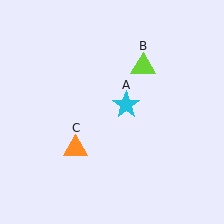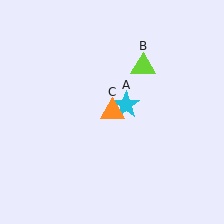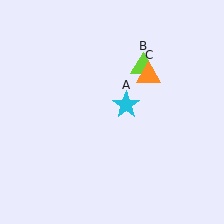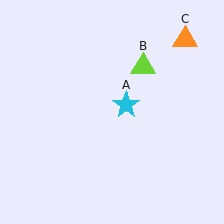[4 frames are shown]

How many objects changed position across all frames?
1 object changed position: orange triangle (object C).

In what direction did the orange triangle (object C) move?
The orange triangle (object C) moved up and to the right.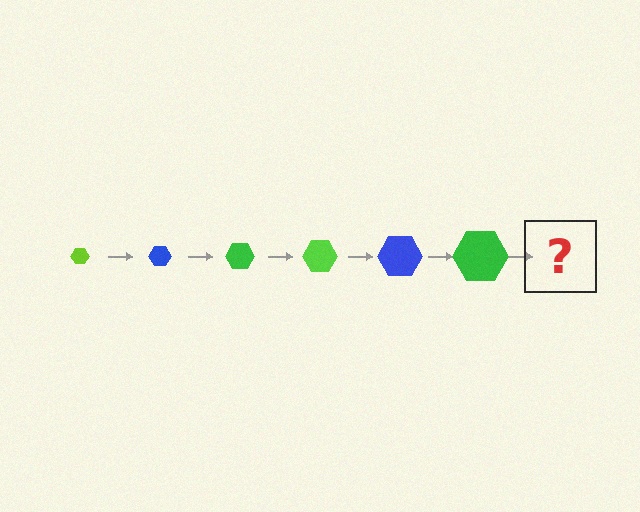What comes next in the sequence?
The next element should be a lime hexagon, larger than the previous one.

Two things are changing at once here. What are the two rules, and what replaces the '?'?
The two rules are that the hexagon grows larger each step and the color cycles through lime, blue, and green. The '?' should be a lime hexagon, larger than the previous one.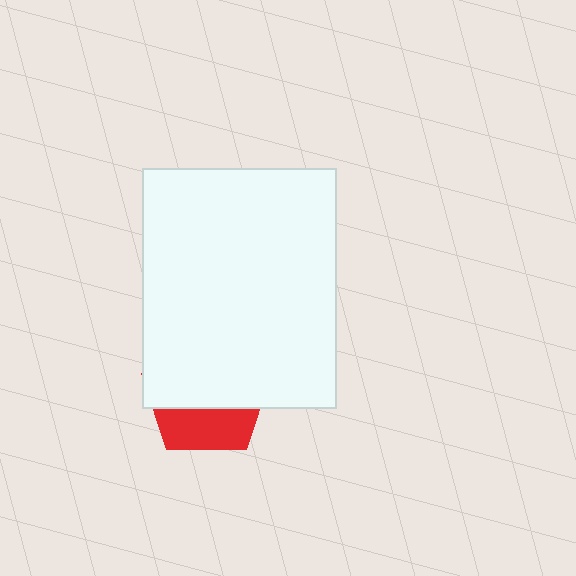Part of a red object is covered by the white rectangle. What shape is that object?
It is a pentagon.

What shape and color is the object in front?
The object in front is a white rectangle.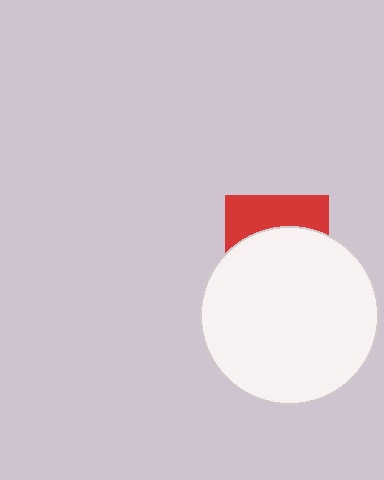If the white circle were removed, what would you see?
You would see the complete red square.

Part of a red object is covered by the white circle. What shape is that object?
It is a square.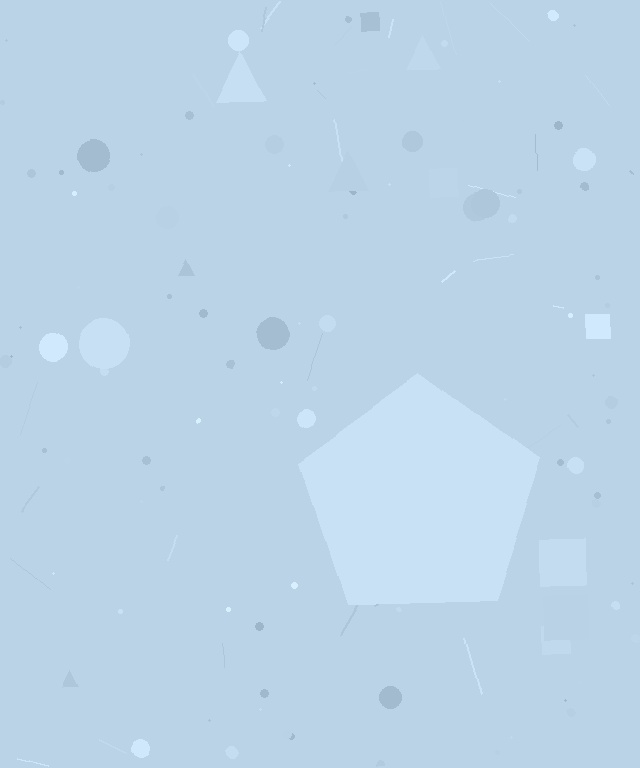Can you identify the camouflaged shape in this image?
The camouflaged shape is a pentagon.